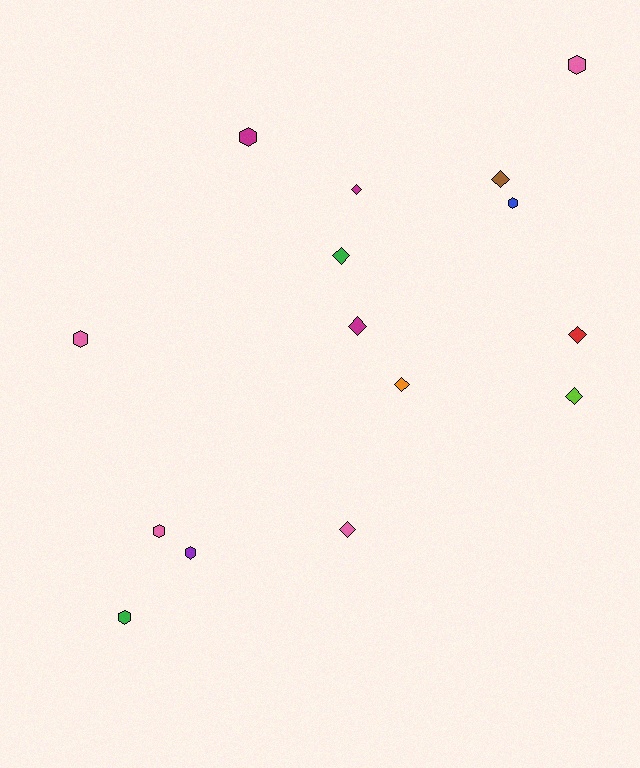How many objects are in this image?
There are 15 objects.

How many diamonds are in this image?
There are 8 diamonds.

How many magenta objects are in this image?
There are 3 magenta objects.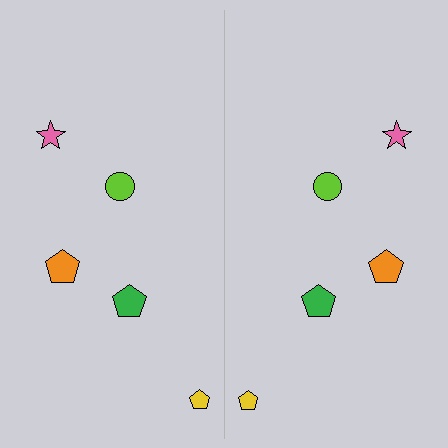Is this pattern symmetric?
Yes, this pattern has bilateral (reflection) symmetry.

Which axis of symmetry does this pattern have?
The pattern has a vertical axis of symmetry running through the center of the image.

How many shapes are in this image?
There are 10 shapes in this image.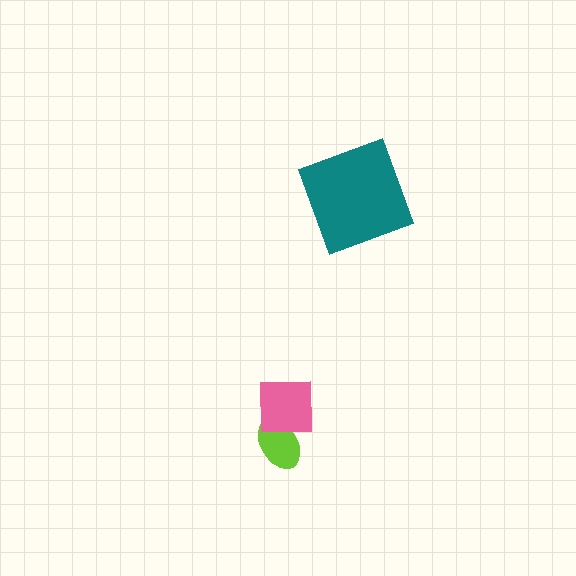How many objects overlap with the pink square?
1 object overlaps with the pink square.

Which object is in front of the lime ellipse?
The pink square is in front of the lime ellipse.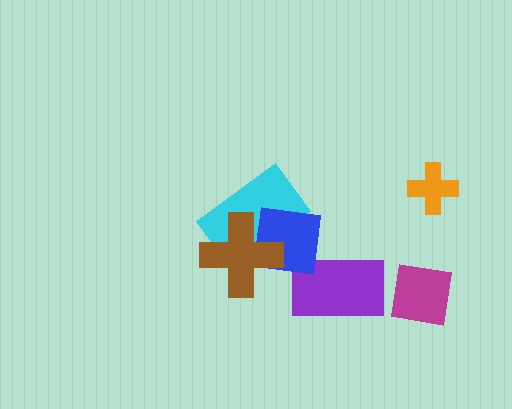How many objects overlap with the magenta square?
0 objects overlap with the magenta square.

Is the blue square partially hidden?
Yes, it is partially covered by another shape.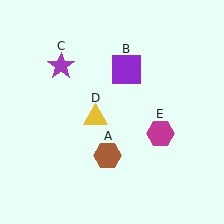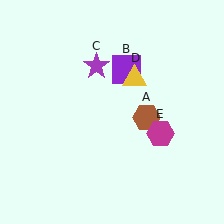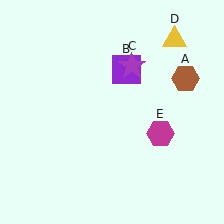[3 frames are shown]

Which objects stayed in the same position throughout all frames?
Purple square (object B) and magenta hexagon (object E) remained stationary.